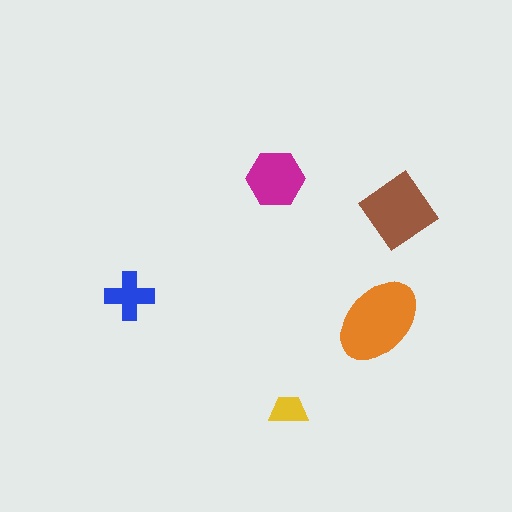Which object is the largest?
The orange ellipse.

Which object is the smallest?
The yellow trapezoid.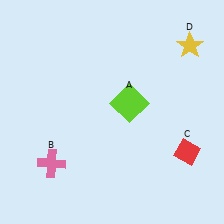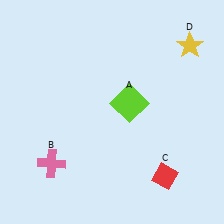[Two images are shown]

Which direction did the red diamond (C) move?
The red diamond (C) moved down.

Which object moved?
The red diamond (C) moved down.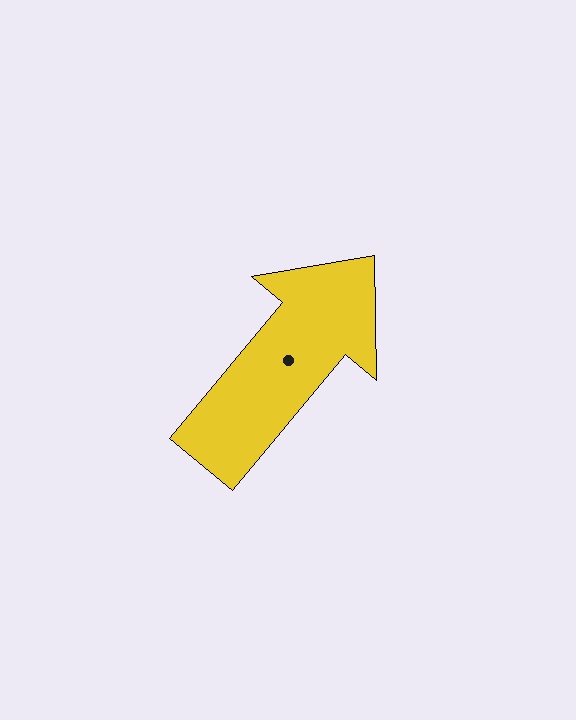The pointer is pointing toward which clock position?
Roughly 1 o'clock.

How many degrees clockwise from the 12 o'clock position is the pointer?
Approximately 40 degrees.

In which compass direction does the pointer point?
Northeast.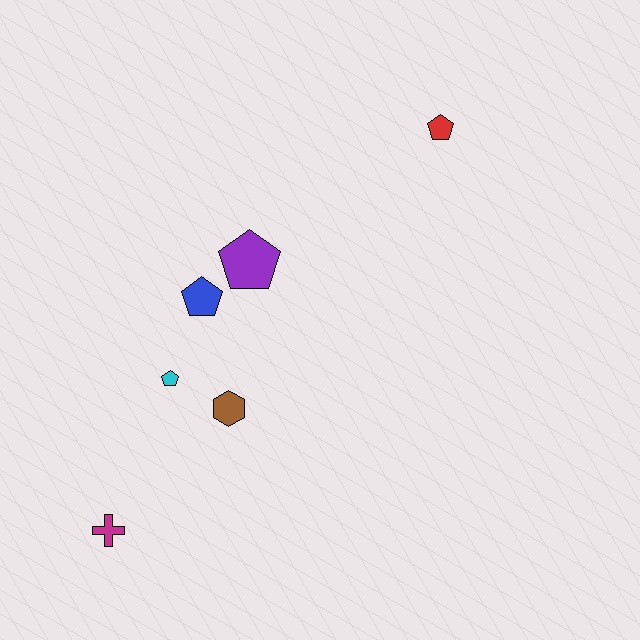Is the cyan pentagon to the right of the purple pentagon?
No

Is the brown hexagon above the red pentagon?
No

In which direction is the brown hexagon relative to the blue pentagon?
The brown hexagon is below the blue pentagon.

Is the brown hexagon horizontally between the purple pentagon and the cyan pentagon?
Yes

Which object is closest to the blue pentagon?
The purple pentagon is closest to the blue pentagon.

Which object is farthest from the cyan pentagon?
The red pentagon is farthest from the cyan pentagon.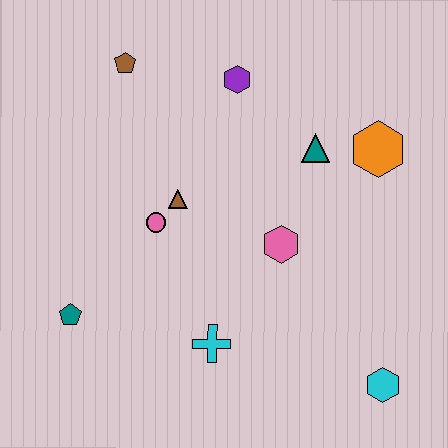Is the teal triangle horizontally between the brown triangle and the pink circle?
No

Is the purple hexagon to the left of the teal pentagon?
No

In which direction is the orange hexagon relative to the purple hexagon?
The orange hexagon is to the right of the purple hexagon.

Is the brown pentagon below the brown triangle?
No